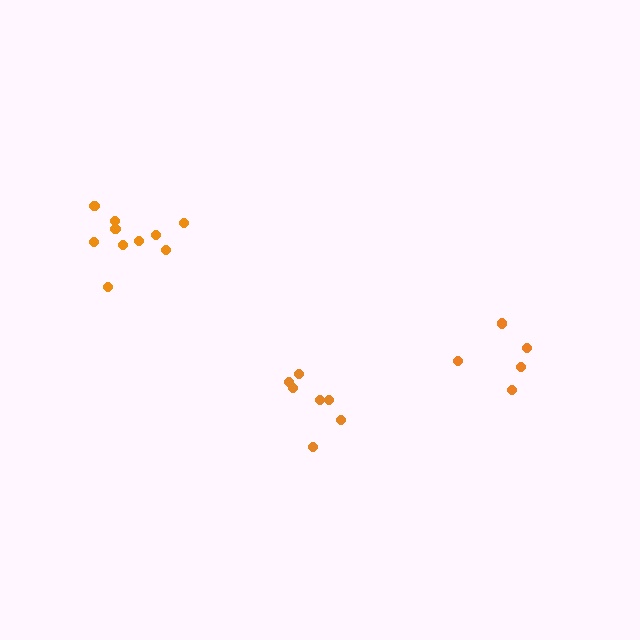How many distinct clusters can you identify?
There are 3 distinct clusters.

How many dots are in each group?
Group 1: 5 dots, Group 2: 7 dots, Group 3: 10 dots (22 total).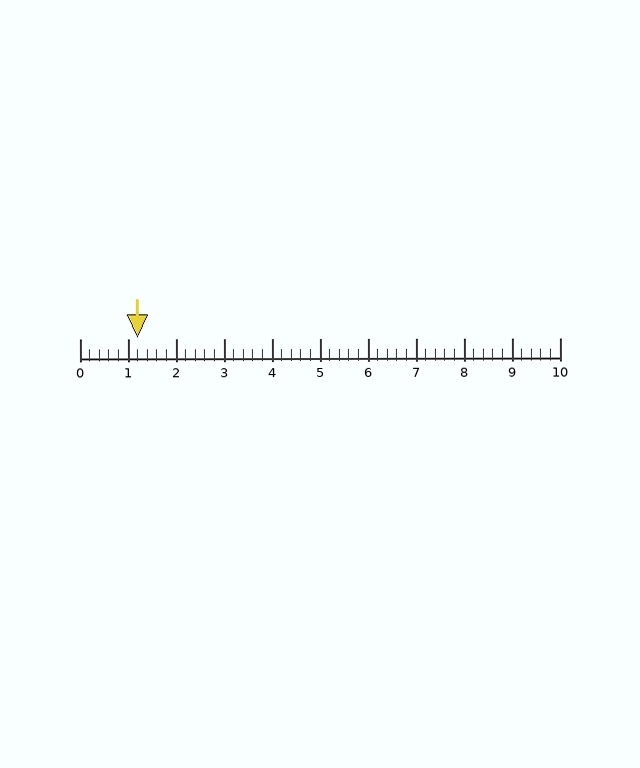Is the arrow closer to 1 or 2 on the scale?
The arrow is closer to 1.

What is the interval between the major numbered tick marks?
The major tick marks are spaced 1 units apart.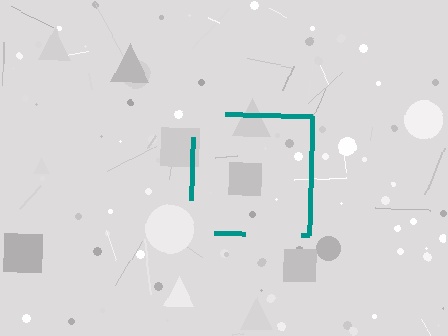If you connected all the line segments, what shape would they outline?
They would outline a square.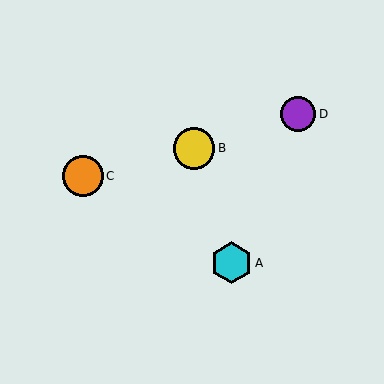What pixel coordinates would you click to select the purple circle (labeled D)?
Click at (298, 114) to select the purple circle D.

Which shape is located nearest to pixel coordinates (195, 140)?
The yellow circle (labeled B) at (194, 148) is nearest to that location.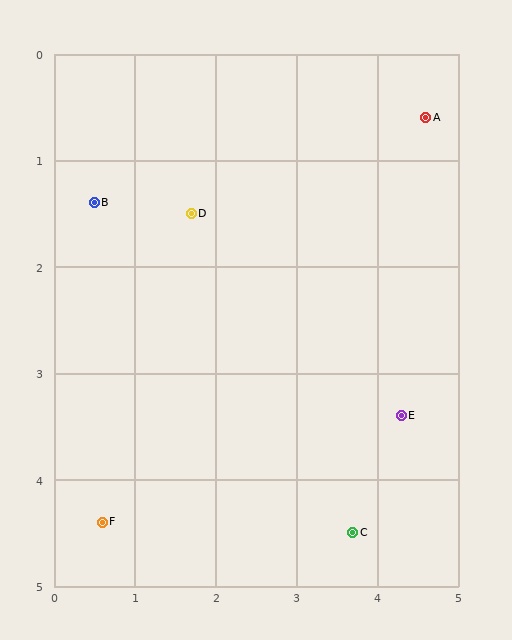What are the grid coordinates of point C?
Point C is at approximately (3.7, 4.5).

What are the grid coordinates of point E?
Point E is at approximately (4.3, 3.4).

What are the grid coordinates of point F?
Point F is at approximately (0.6, 4.4).